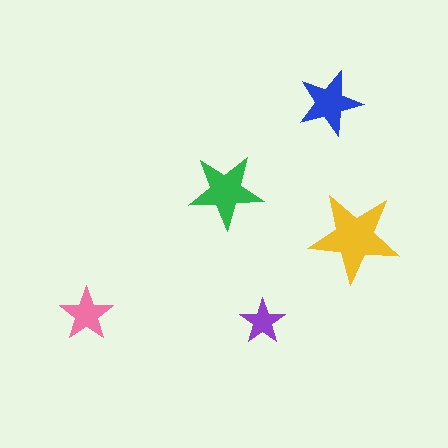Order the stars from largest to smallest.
the yellow one, the green one, the blue one, the pink one, the purple one.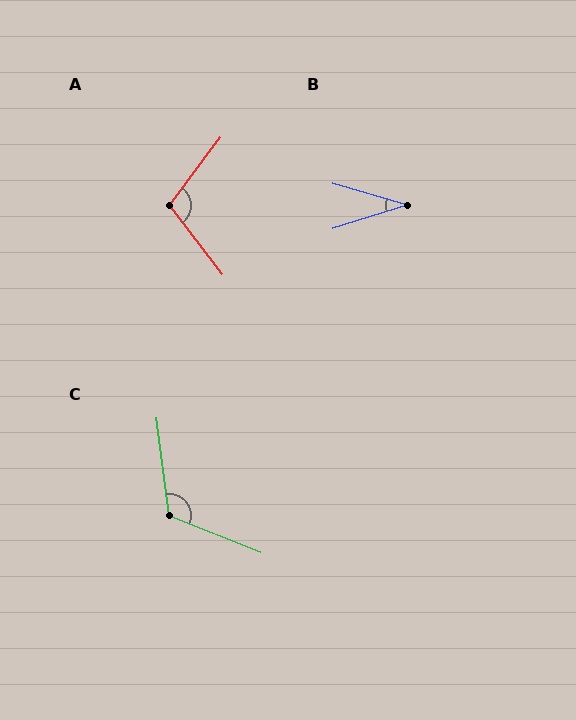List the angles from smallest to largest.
B (34°), A (105°), C (119°).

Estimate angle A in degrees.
Approximately 105 degrees.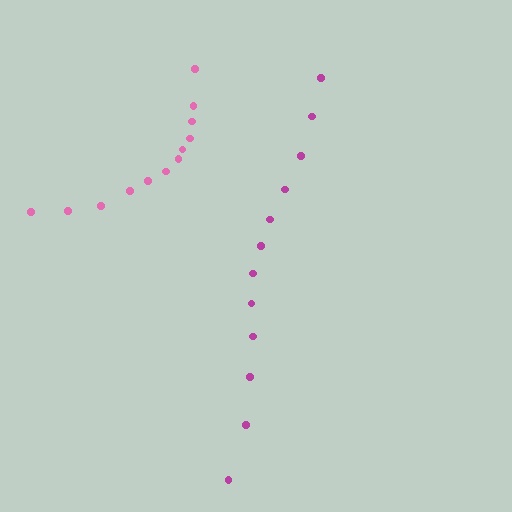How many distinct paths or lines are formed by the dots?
There are 2 distinct paths.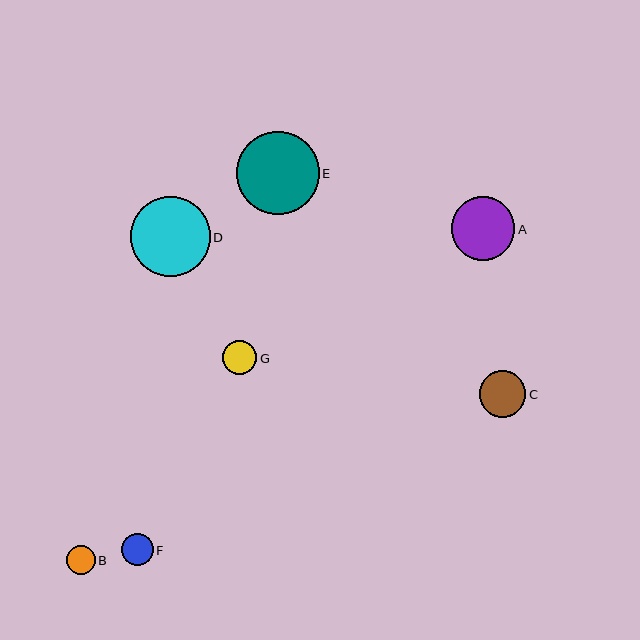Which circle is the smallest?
Circle B is the smallest with a size of approximately 29 pixels.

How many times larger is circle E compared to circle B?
Circle E is approximately 2.9 times the size of circle B.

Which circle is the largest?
Circle E is the largest with a size of approximately 83 pixels.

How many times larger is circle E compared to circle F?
Circle E is approximately 2.6 times the size of circle F.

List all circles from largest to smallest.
From largest to smallest: E, D, A, C, G, F, B.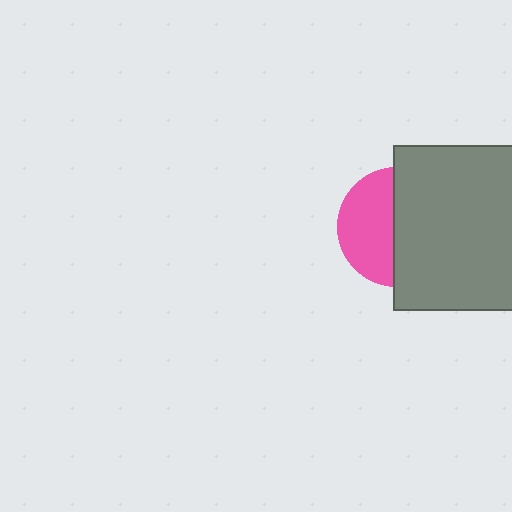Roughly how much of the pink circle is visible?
About half of it is visible (roughly 46%).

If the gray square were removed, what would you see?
You would see the complete pink circle.